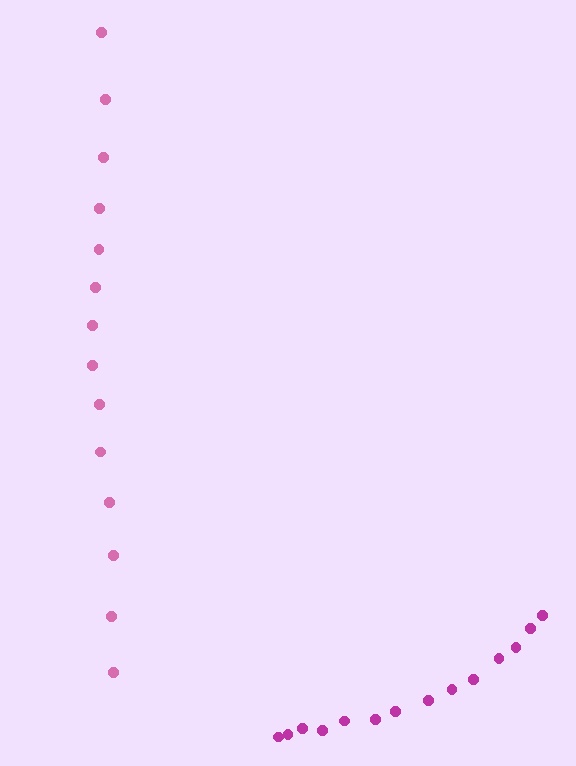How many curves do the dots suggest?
There are 2 distinct paths.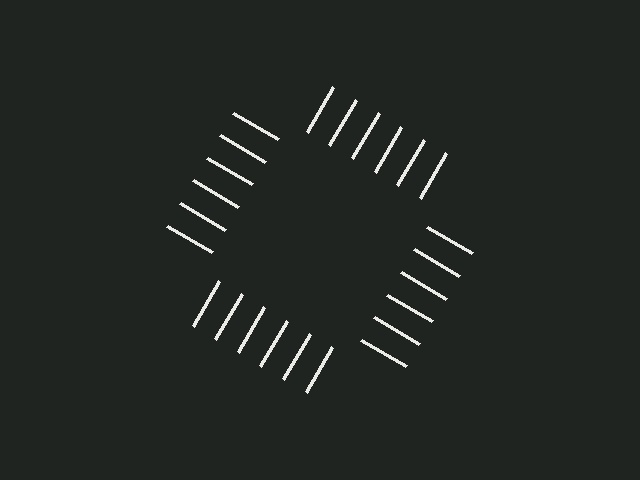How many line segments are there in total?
24 — 6 along each of the 4 edges.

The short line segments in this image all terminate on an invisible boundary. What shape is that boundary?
An illusory square — the line segments terminate on its edges but no continuous stroke is drawn.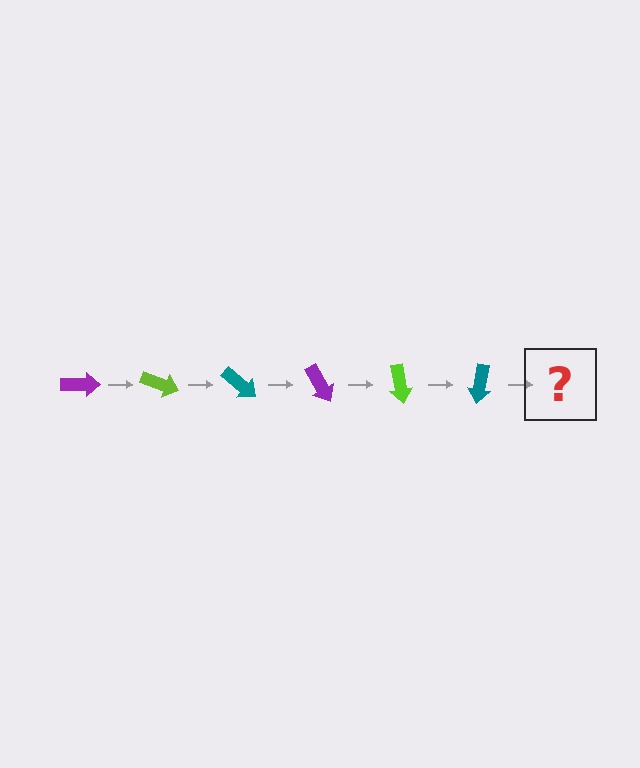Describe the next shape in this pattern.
It should be a purple arrow, rotated 120 degrees from the start.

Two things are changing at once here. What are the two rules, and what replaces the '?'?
The two rules are that it rotates 20 degrees each step and the color cycles through purple, lime, and teal. The '?' should be a purple arrow, rotated 120 degrees from the start.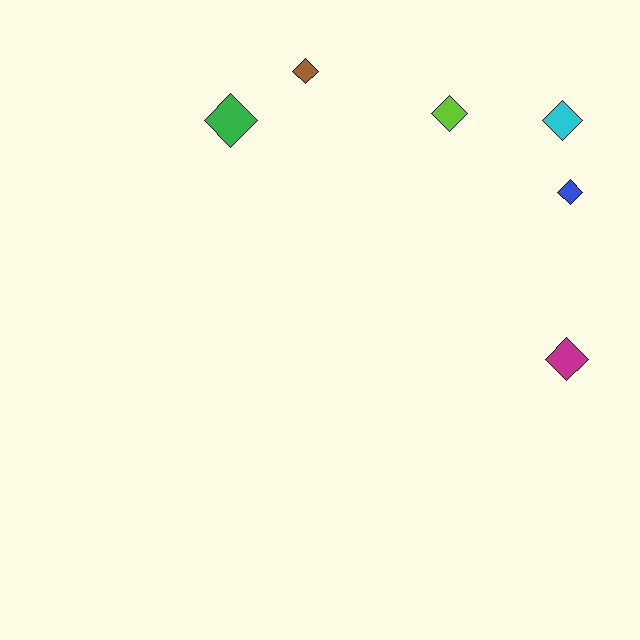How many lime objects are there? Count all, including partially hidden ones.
There is 1 lime object.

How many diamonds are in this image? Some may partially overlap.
There are 6 diamonds.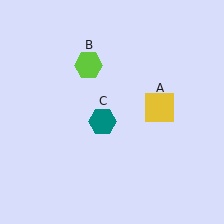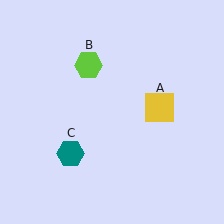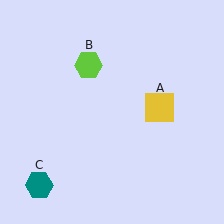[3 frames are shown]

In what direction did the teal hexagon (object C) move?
The teal hexagon (object C) moved down and to the left.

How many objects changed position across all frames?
1 object changed position: teal hexagon (object C).